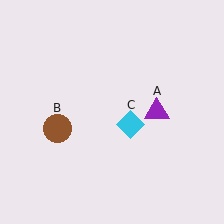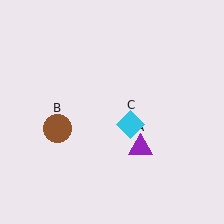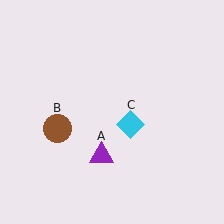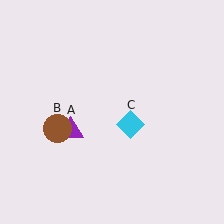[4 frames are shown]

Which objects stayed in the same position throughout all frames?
Brown circle (object B) and cyan diamond (object C) remained stationary.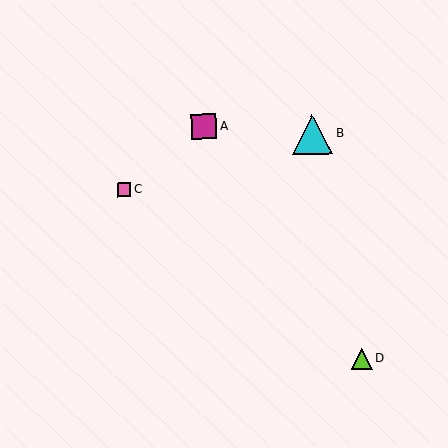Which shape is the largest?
The cyan triangle (labeled B) is the largest.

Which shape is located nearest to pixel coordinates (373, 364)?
The lime triangle (labeled D) at (362, 359) is nearest to that location.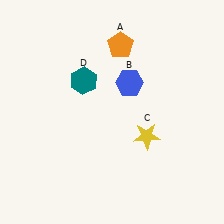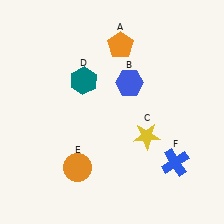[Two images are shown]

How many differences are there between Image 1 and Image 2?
There are 2 differences between the two images.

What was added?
An orange circle (E), a blue cross (F) were added in Image 2.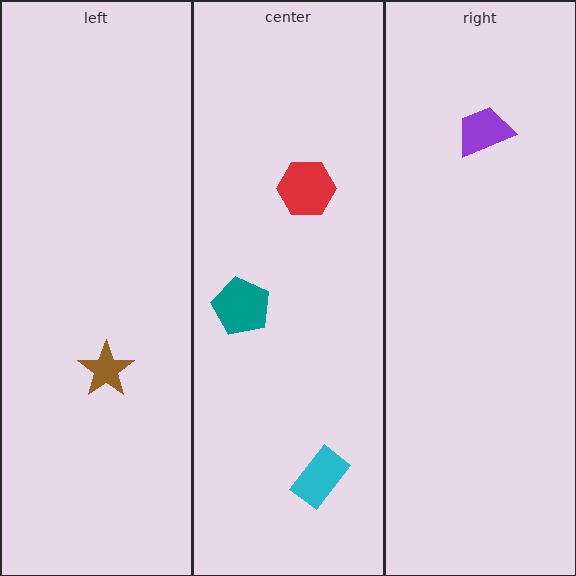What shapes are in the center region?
The cyan rectangle, the teal pentagon, the red hexagon.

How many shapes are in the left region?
1.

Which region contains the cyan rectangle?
The center region.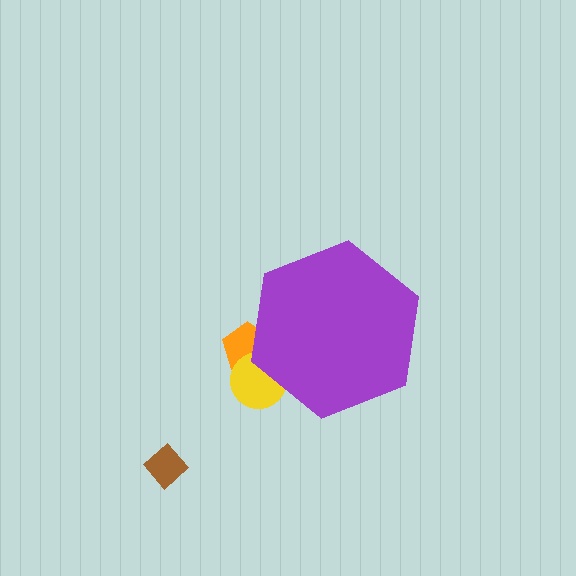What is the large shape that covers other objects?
A purple hexagon.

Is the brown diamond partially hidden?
No, the brown diamond is fully visible.